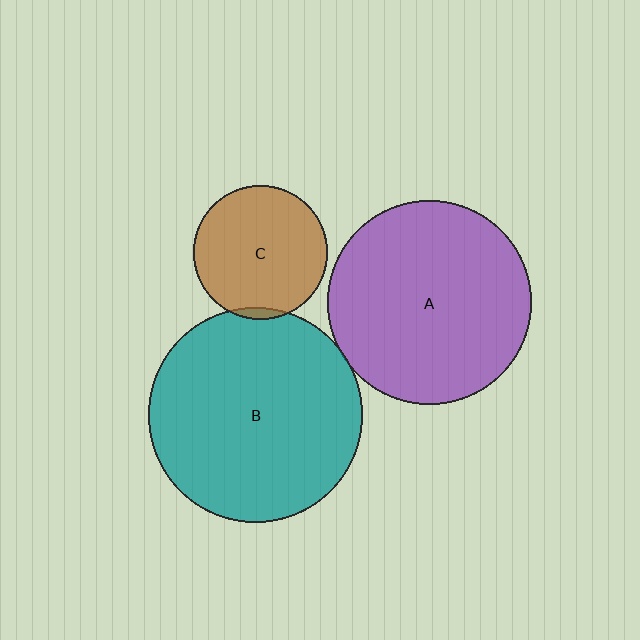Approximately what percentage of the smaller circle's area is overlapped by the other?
Approximately 5%.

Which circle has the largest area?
Circle B (teal).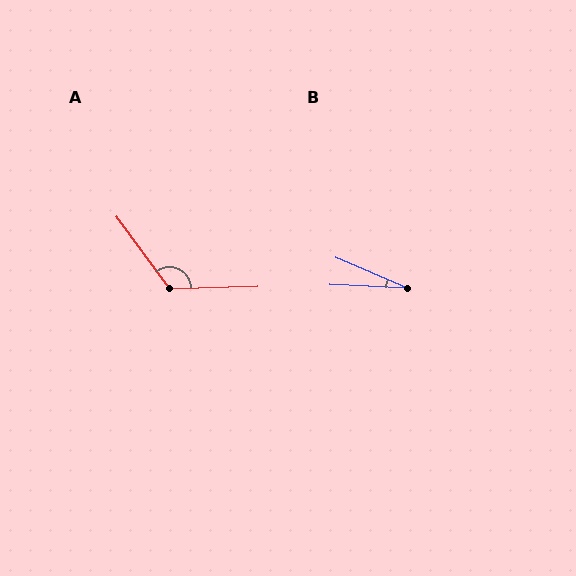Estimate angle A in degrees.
Approximately 125 degrees.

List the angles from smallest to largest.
B (20°), A (125°).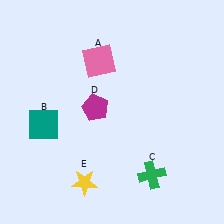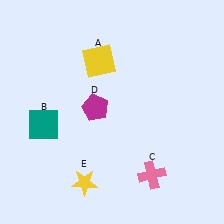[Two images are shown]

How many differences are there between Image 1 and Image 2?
There are 2 differences between the two images.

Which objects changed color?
A changed from pink to yellow. C changed from green to pink.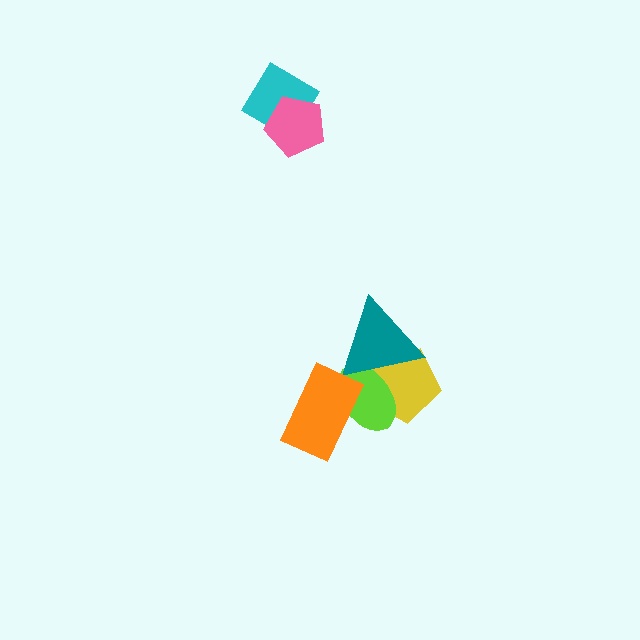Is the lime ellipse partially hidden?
Yes, it is partially covered by another shape.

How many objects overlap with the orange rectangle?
1 object overlaps with the orange rectangle.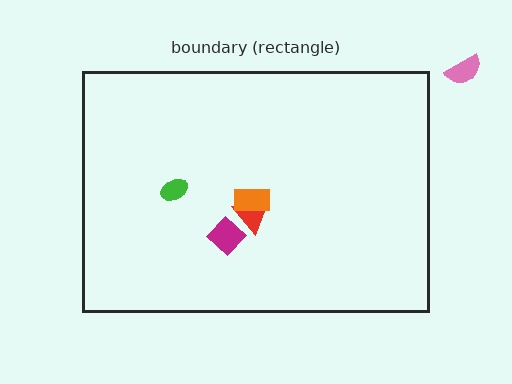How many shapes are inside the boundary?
4 inside, 1 outside.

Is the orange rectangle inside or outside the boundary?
Inside.